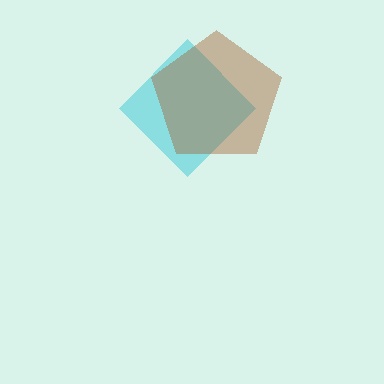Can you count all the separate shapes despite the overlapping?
Yes, there are 2 separate shapes.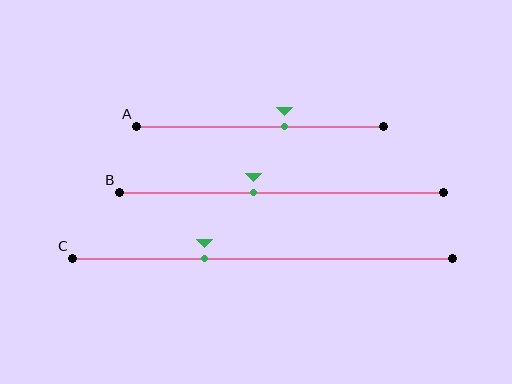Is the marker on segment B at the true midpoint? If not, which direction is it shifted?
No, the marker on segment B is shifted to the left by about 9% of the segment length.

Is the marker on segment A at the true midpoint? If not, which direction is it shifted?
No, the marker on segment A is shifted to the right by about 10% of the segment length.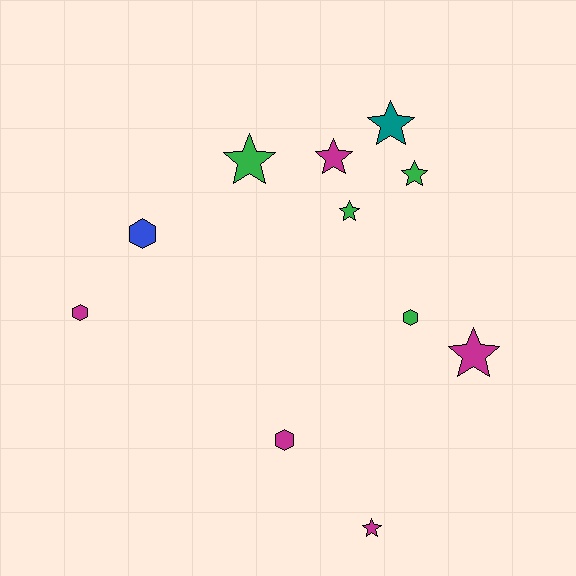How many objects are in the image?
There are 11 objects.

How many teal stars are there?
There is 1 teal star.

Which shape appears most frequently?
Star, with 7 objects.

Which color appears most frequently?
Magenta, with 5 objects.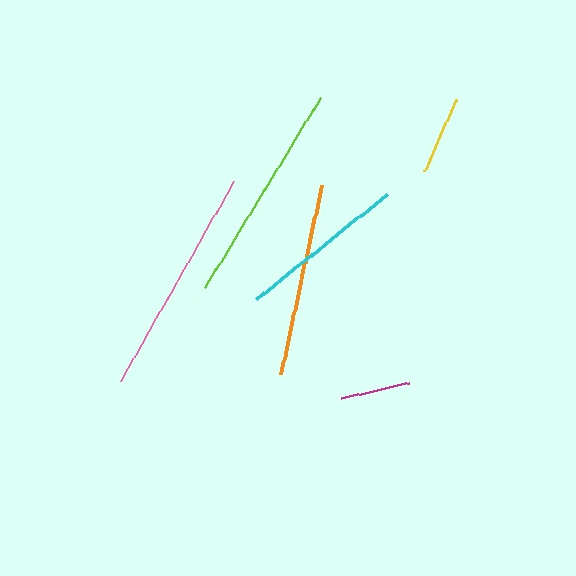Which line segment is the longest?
The pink line is the longest at approximately 229 pixels.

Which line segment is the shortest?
The magenta line is the shortest at approximately 70 pixels.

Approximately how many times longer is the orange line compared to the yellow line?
The orange line is approximately 2.5 times the length of the yellow line.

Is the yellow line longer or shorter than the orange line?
The orange line is longer than the yellow line.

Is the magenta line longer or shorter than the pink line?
The pink line is longer than the magenta line.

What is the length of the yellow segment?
The yellow segment is approximately 78 pixels long.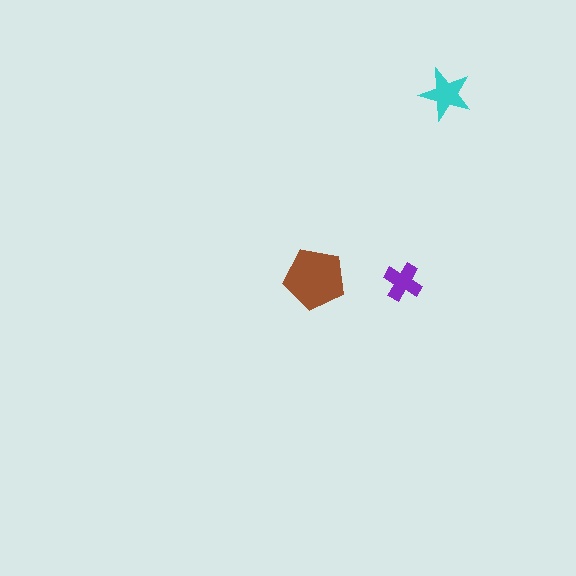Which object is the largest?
The brown pentagon.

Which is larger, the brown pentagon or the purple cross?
The brown pentagon.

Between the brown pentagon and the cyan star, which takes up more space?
The brown pentagon.